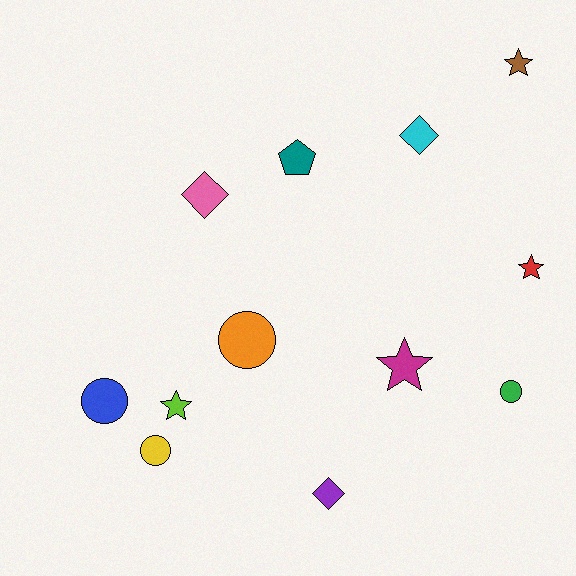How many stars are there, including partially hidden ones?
There are 4 stars.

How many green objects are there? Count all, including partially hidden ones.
There is 1 green object.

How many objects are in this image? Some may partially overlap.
There are 12 objects.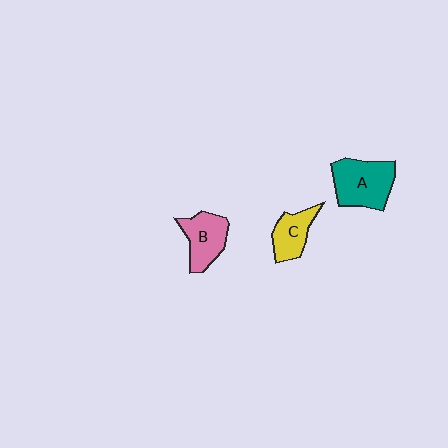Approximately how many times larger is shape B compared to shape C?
Approximately 1.2 times.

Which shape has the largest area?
Shape A (teal).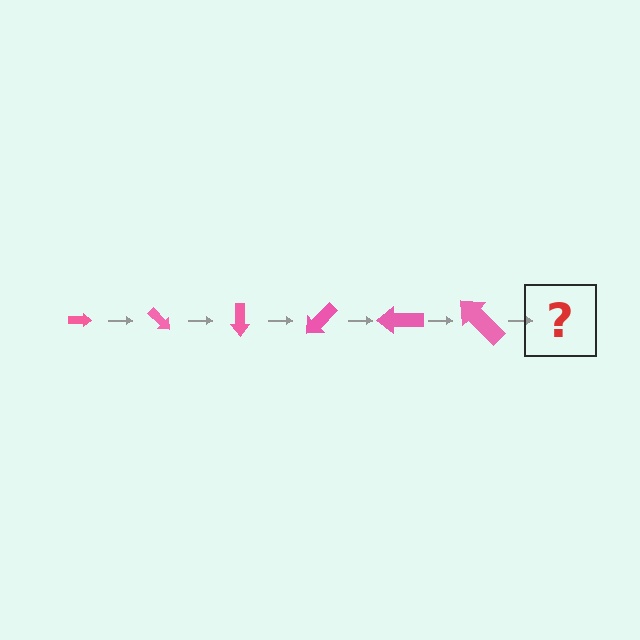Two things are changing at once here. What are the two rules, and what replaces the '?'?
The two rules are that the arrow grows larger each step and it rotates 45 degrees each step. The '?' should be an arrow, larger than the previous one and rotated 270 degrees from the start.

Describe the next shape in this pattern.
It should be an arrow, larger than the previous one and rotated 270 degrees from the start.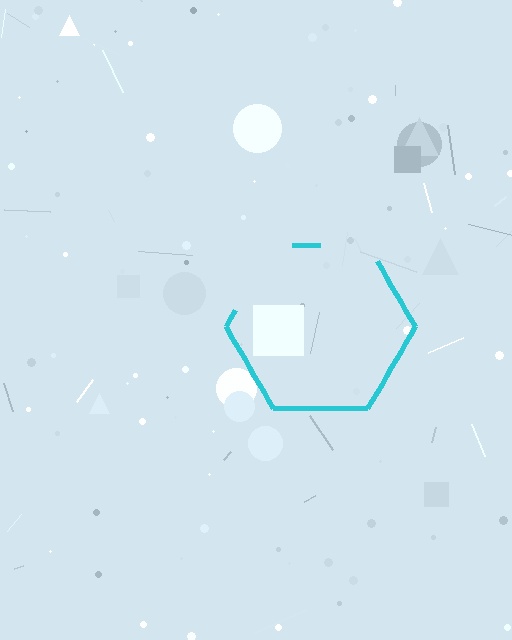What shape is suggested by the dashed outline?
The dashed outline suggests a hexagon.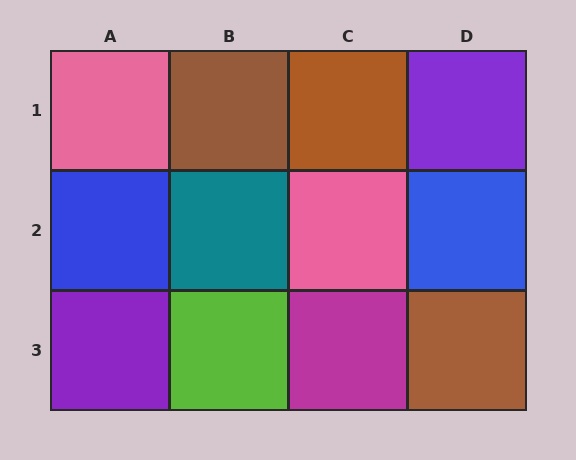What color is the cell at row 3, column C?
Magenta.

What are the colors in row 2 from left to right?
Blue, teal, pink, blue.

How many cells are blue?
2 cells are blue.